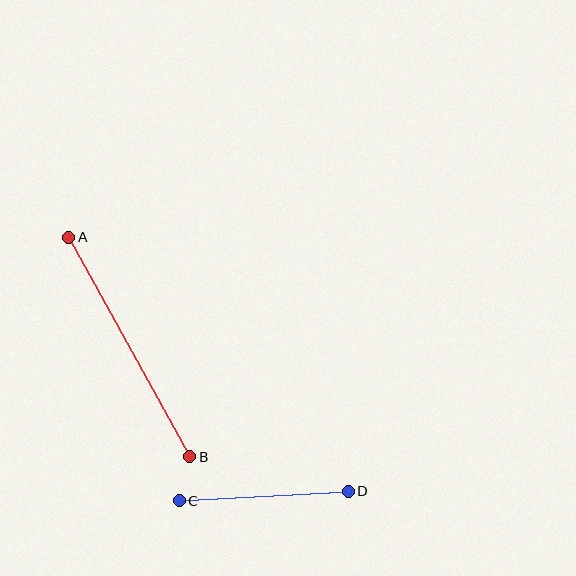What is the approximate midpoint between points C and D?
The midpoint is at approximately (264, 496) pixels.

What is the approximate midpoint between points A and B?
The midpoint is at approximately (129, 347) pixels.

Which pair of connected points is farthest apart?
Points A and B are farthest apart.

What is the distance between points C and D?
The distance is approximately 169 pixels.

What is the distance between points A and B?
The distance is approximately 251 pixels.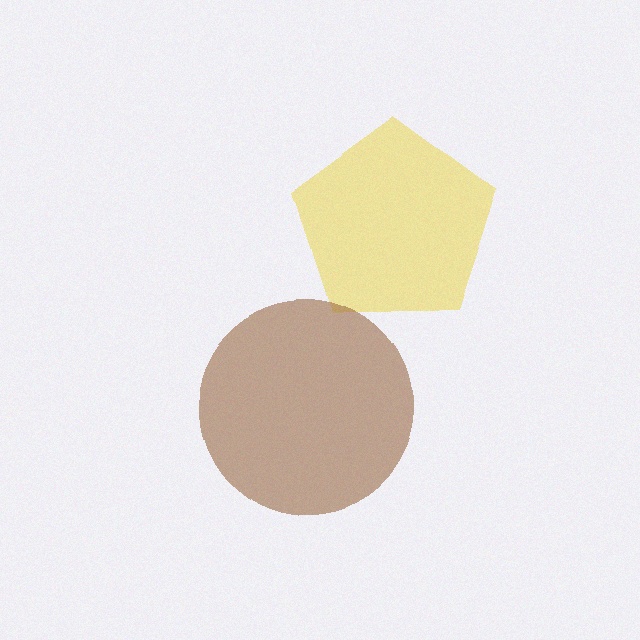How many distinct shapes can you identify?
There are 2 distinct shapes: a yellow pentagon, a brown circle.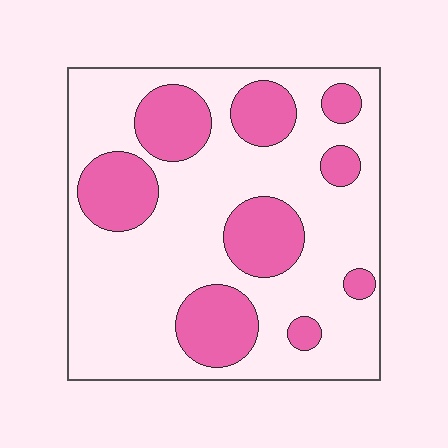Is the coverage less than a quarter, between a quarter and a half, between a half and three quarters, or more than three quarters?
Between a quarter and a half.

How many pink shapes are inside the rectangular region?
9.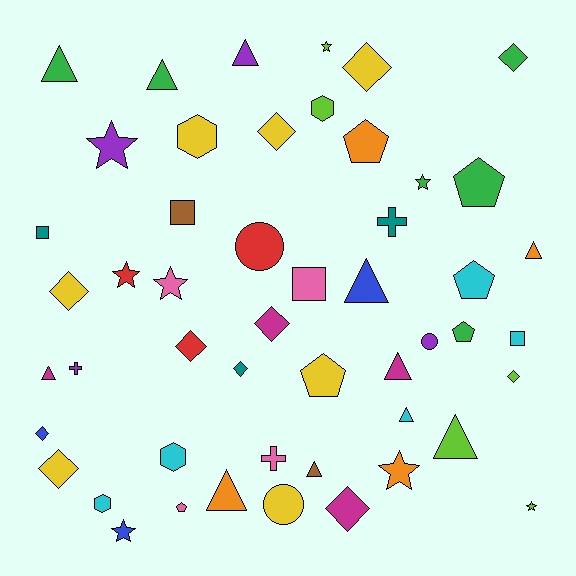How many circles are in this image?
There are 3 circles.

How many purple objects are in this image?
There are 4 purple objects.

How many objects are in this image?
There are 50 objects.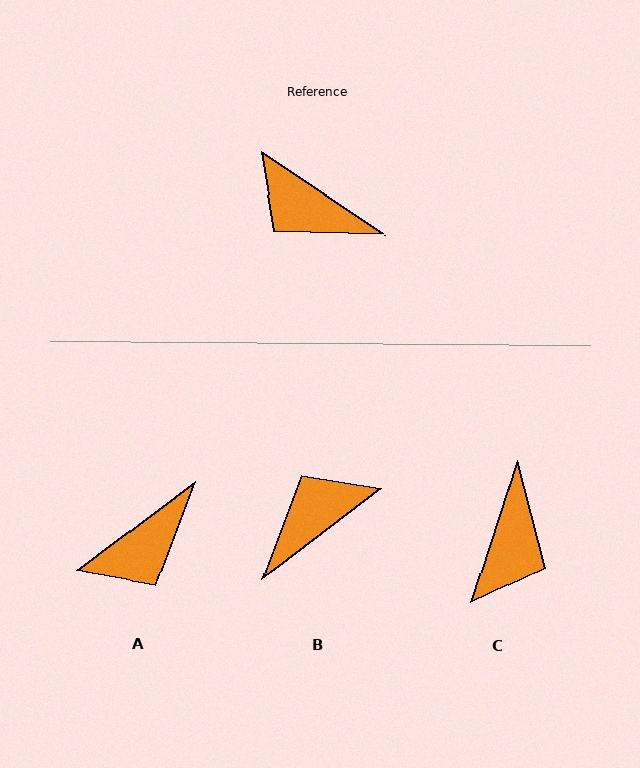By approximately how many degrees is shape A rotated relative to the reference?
Approximately 70 degrees counter-clockwise.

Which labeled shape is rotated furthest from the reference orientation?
B, about 109 degrees away.